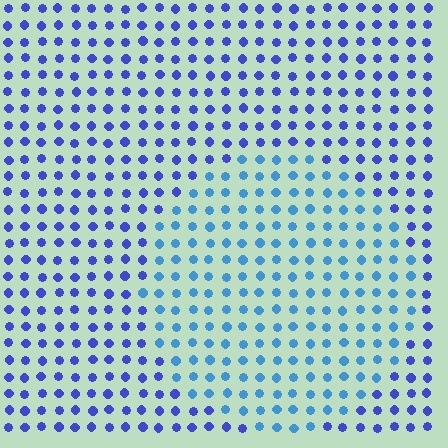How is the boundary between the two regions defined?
The boundary is defined purely by a slight shift in hue (about 32 degrees). Spacing, size, and orientation are identical on both sides.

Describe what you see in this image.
The image is filled with small blue elements in a uniform arrangement. A circle-shaped region is visible where the elements are tinted to a slightly different hue, forming a subtle color boundary.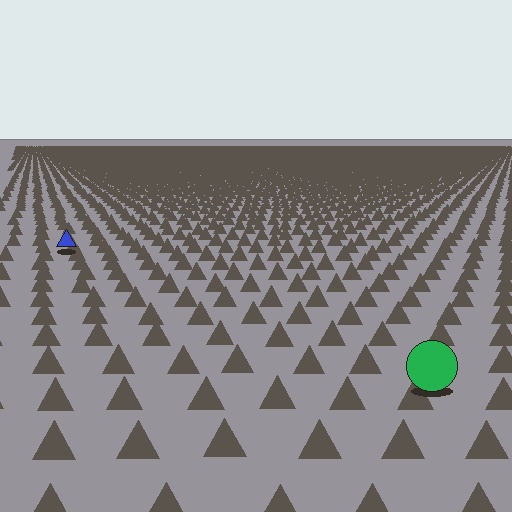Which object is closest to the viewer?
The green circle is closest. The texture marks near it are larger and more spread out.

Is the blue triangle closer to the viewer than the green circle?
No. The green circle is closer — you can tell from the texture gradient: the ground texture is coarser near it.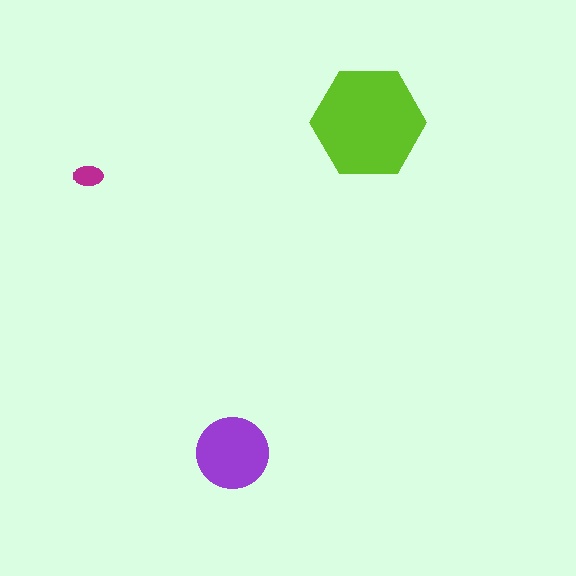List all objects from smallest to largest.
The magenta ellipse, the purple circle, the lime hexagon.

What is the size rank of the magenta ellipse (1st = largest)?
3rd.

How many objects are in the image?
There are 3 objects in the image.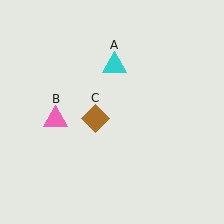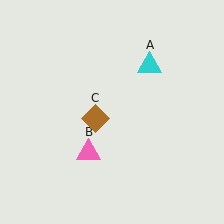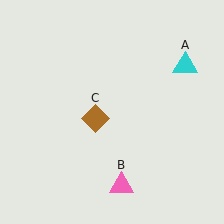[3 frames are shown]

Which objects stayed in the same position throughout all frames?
Brown diamond (object C) remained stationary.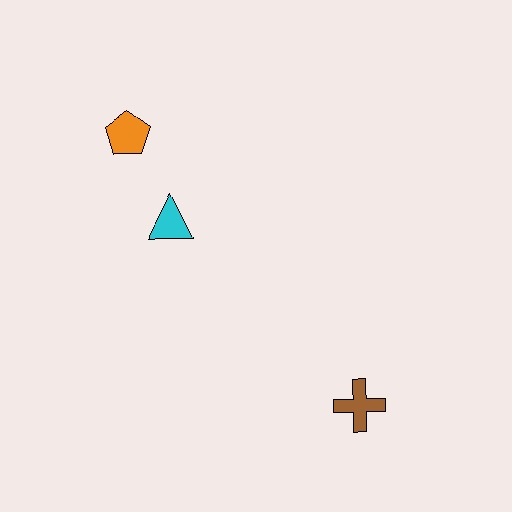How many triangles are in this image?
There is 1 triangle.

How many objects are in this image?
There are 3 objects.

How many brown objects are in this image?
There is 1 brown object.